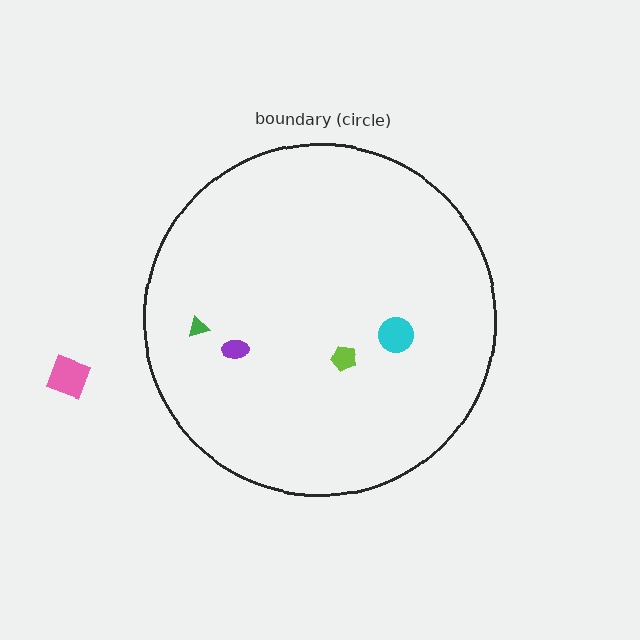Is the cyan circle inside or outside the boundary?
Inside.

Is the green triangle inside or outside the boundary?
Inside.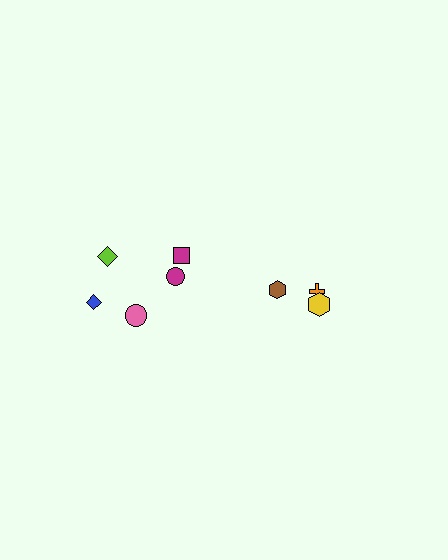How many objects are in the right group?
There are 3 objects.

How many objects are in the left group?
There are 5 objects.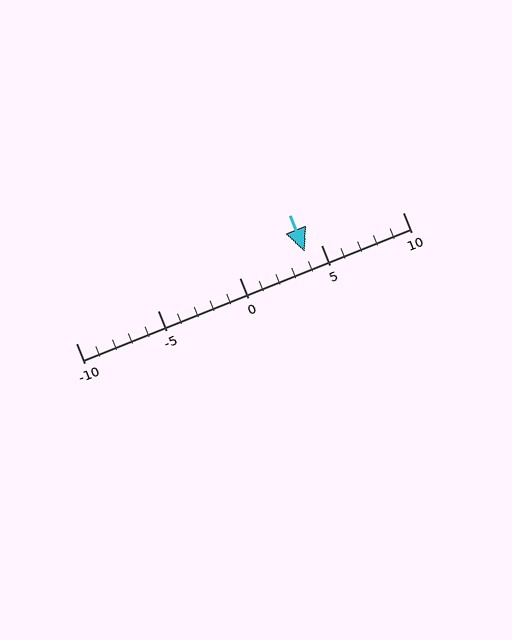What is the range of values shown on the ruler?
The ruler shows values from -10 to 10.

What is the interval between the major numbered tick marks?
The major tick marks are spaced 5 units apart.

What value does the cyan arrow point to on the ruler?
The cyan arrow points to approximately 4.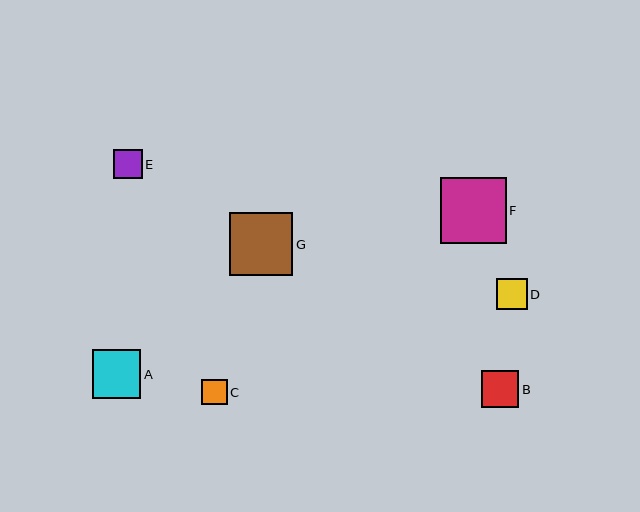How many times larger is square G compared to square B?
Square G is approximately 1.7 times the size of square B.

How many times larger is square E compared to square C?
Square E is approximately 1.1 times the size of square C.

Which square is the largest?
Square F is the largest with a size of approximately 66 pixels.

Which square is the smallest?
Square C is the smallest with a size of approximately 25 pixels.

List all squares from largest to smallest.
From largest to smallest: F, G, A, B, D, E, C.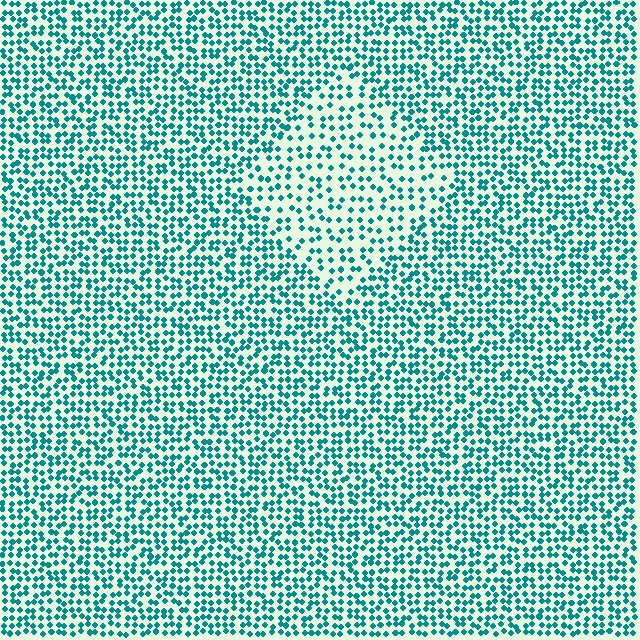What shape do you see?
I see a diamond.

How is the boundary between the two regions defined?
The boundary is defined by a change in element density (approximately 1.8x ratio). All elements are the same color, size, and shape.